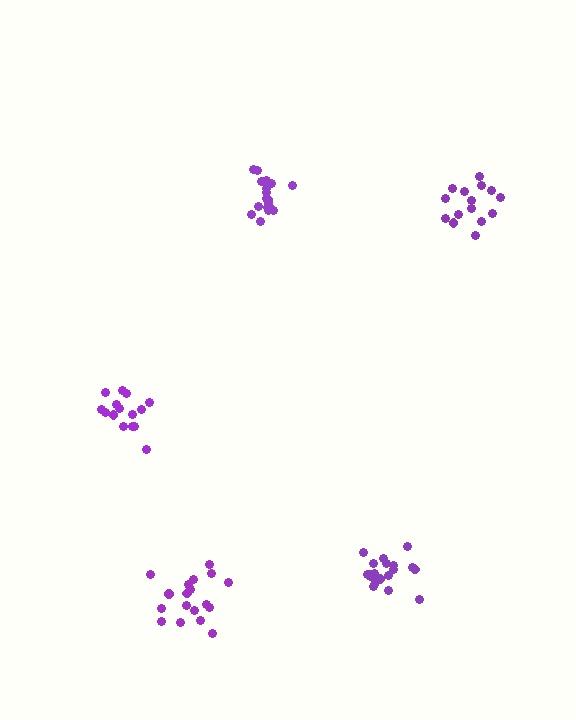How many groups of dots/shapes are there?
There are 5 groups.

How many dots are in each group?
Group 1: 15 dots, Group 2: 20 dots, Group 3: 18 dots, Group 4: 15 dots, Group 5: 18 dots (86 total).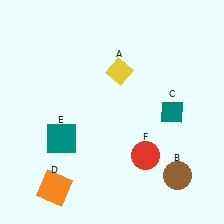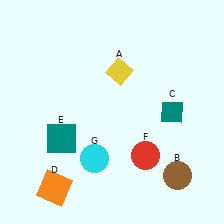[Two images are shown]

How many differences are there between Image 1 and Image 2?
There is 1 difference between the two images.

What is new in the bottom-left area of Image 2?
A cyan circle (G) was added in the bottom-left area of Image 2.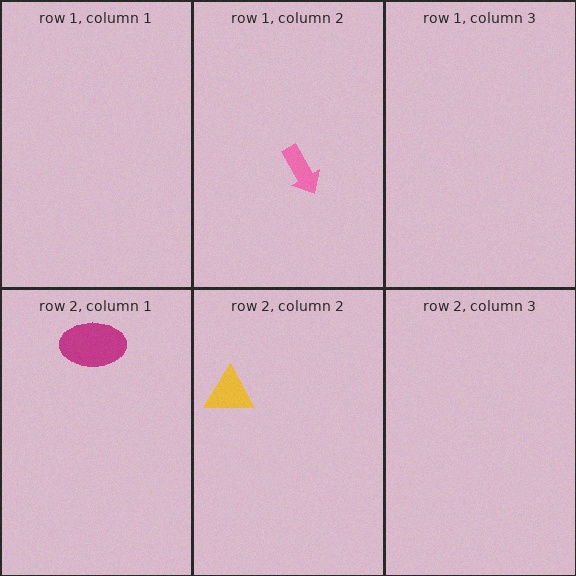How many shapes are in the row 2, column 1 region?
1.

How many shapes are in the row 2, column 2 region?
1.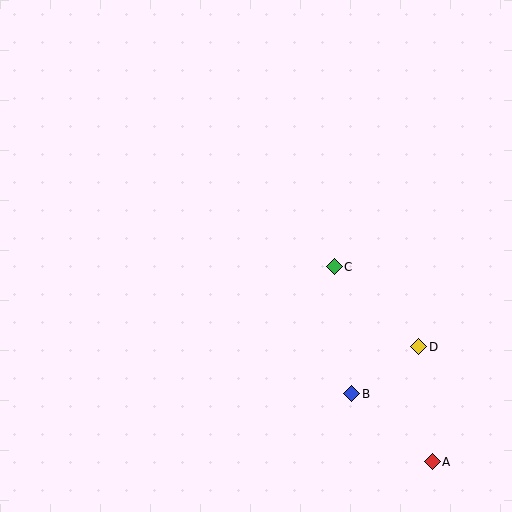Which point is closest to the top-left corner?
Point C is closest to the top-left corner.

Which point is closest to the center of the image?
Point C at (334, 267) is closest to the center.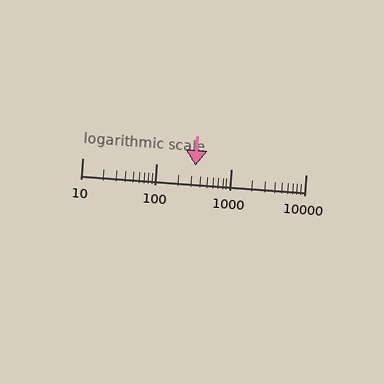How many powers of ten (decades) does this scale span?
The scale spans 3 decades, from 10 to 10000.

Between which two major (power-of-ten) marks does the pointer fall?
The pointer is between 100 and 1000.